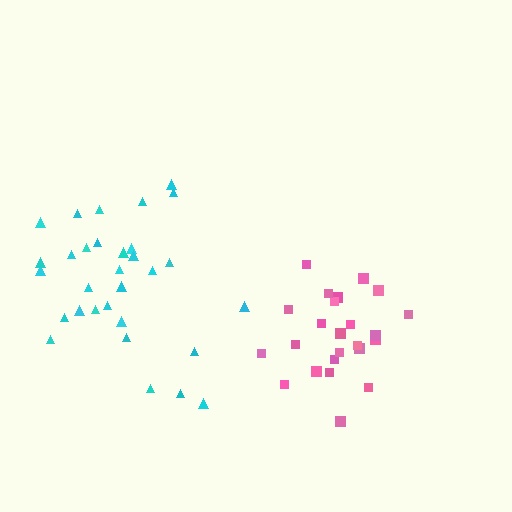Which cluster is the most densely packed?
Pink.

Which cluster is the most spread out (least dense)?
Cyan.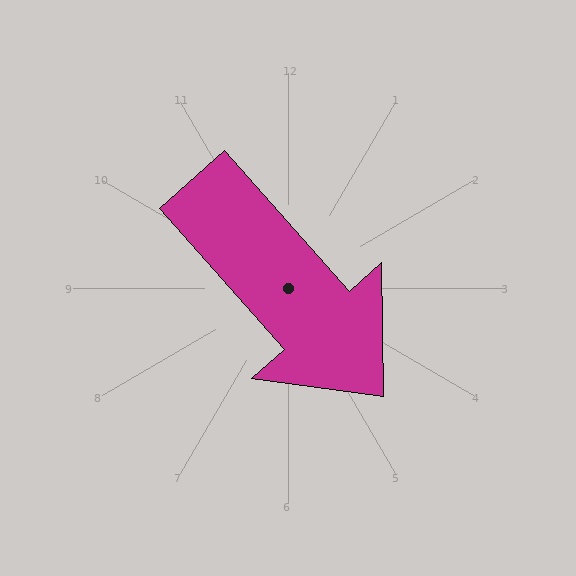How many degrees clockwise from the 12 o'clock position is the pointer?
Approximately 138 degrees.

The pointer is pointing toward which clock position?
Roughly 5 o'clock.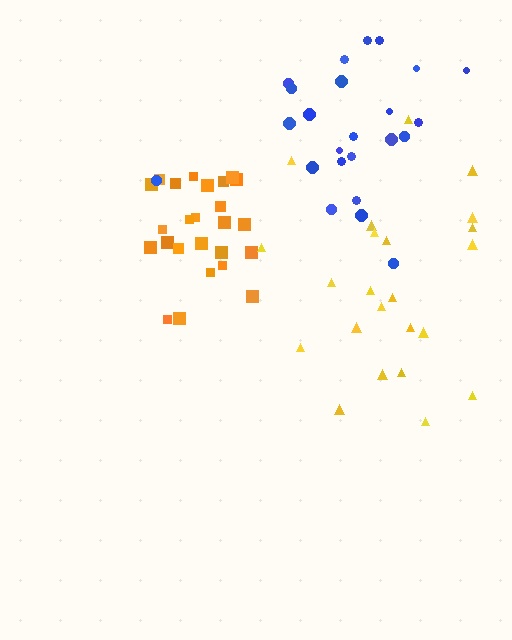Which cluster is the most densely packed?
Orange.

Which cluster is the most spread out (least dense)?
Yellow.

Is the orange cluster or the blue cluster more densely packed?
Orange.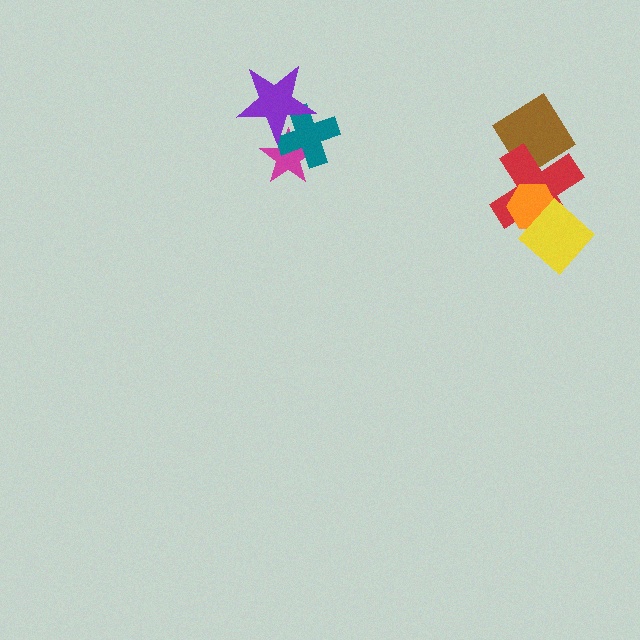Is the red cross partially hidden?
Yes, it is partially covered by another shape.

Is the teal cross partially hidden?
Yes, it is partially covered by another shape.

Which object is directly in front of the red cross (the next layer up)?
The orange hexagon is directly in front of the red cross.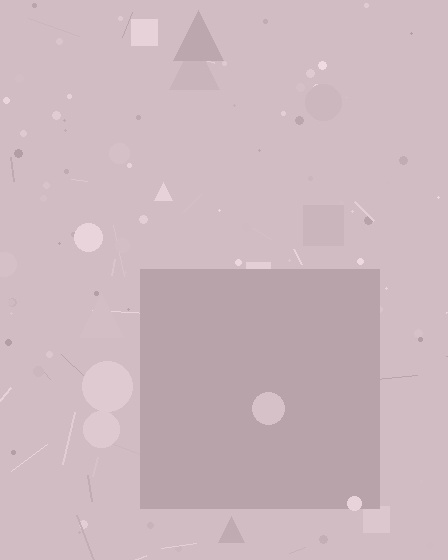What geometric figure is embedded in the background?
A square is embedded in the background.